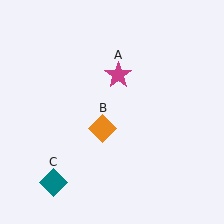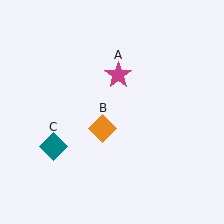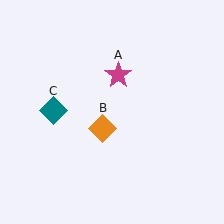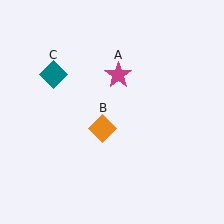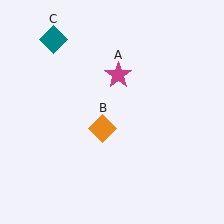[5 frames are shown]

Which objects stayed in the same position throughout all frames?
Magenta star (object A) and orange diamond (object B) remained stationary.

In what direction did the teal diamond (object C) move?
The teal diamond (object C) moved up.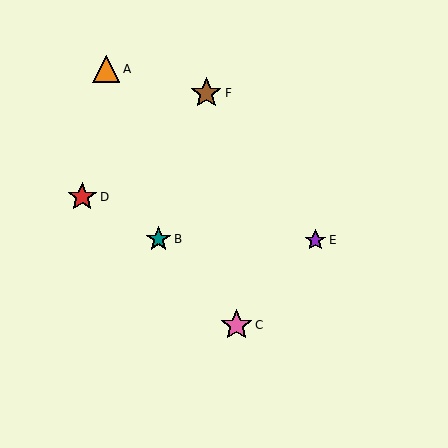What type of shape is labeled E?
Shape E is a purple star.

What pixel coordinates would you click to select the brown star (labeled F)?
Click at (206, 93) to select the brown star F.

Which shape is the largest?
The pink star (labeled C) is the largest.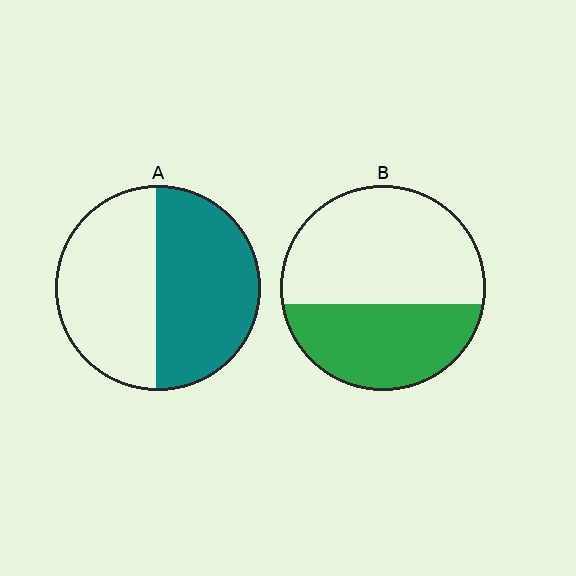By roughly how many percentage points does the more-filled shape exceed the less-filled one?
By roughly 10 percentage points (A over B).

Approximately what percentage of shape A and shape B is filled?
A is approximately 50% and B is approximately 40%.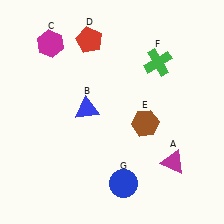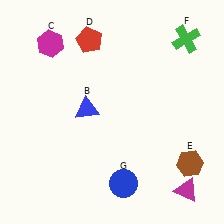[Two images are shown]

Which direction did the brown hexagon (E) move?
The brown hexagon (E) moved right.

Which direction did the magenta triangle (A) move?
The magenta triangle (A) moved down.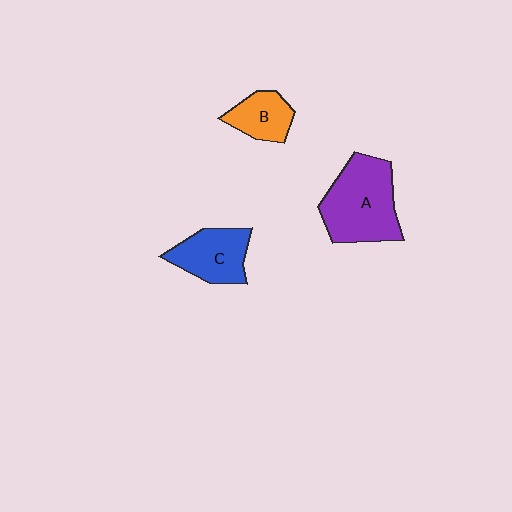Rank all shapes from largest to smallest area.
From largest to smallest: A (purple), C (blue), B (orange).